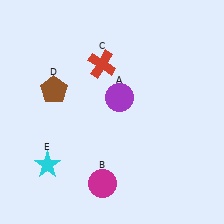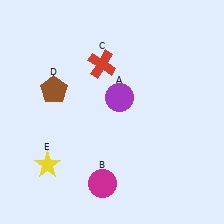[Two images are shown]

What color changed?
The star (E) changed from cyan in Image 1 to yellow in Image 2.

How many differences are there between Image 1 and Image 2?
There is 1 difference between the two images.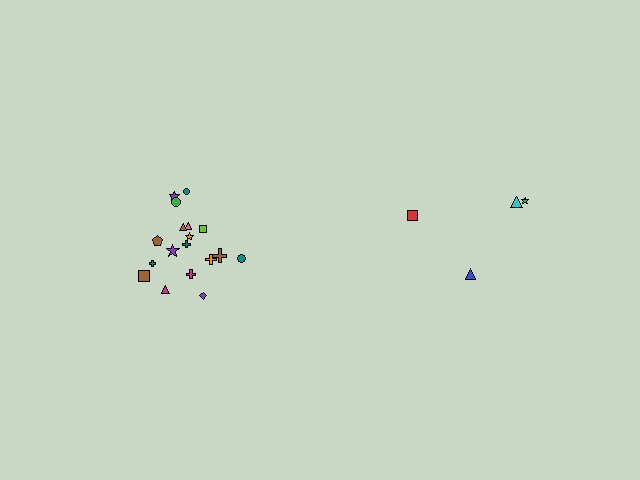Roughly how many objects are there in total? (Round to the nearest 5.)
Roughly 20 objects in total.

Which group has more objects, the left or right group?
The left group.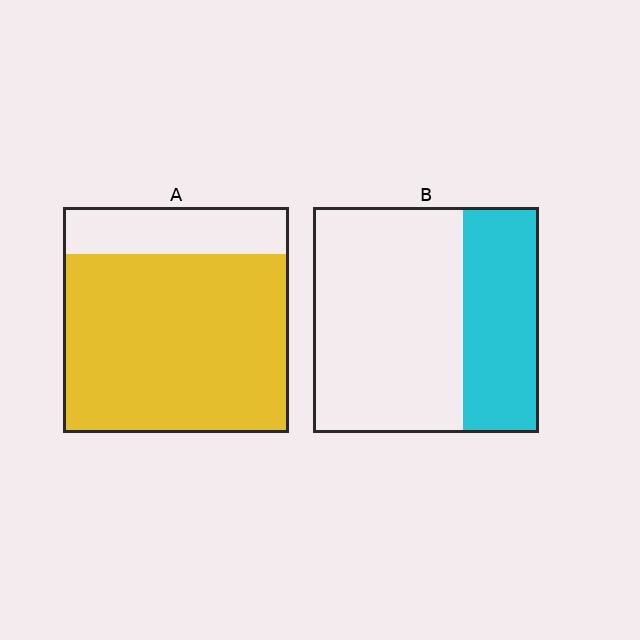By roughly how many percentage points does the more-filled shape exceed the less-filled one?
By roughly 45 percentage points (A over B).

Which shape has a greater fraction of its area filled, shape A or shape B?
Shape A.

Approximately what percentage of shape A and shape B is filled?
A is approximately 80% and B is approximately 35%.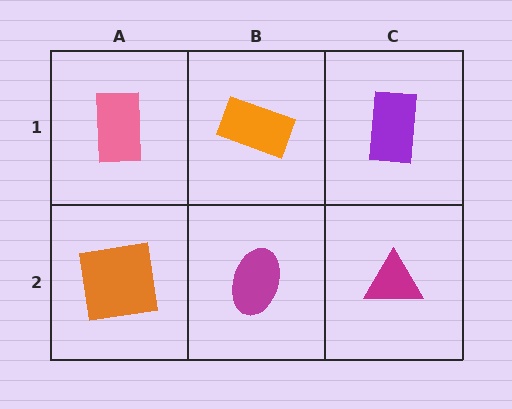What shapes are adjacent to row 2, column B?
An orange rectangle (row 1, column B), an orange square (row 2, column A), a magenta triangle (row 2, column C).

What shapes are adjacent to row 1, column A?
An orange square (row 2, column A), an orange rectangle (row 1, column B).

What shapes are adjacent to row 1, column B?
A magenta ellipse (row 2, column B), a pink rectangle (row 1, column A), a purple rectangle (row 1, column C).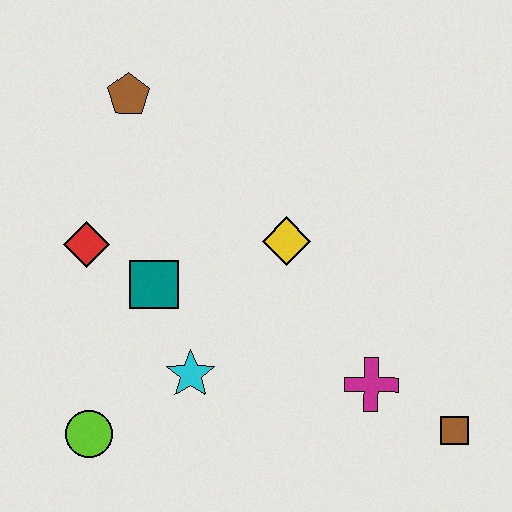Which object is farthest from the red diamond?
The brown square is farthest from the red diamond.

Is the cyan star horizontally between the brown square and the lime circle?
Yes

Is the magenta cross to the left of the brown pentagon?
No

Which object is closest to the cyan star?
The teal square is closest to the cyan star.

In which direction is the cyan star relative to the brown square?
The cyan star is to the left of the brown square.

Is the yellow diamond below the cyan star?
No